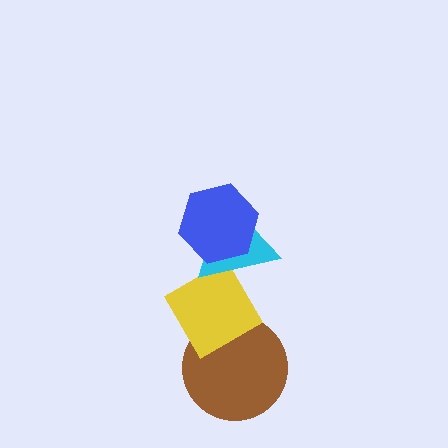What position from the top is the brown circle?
The brown circle is 4th from the top.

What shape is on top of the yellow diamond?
The cyan triangle is on top of the yellow diamond.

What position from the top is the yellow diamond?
The yellow diamond is 3rd from the top.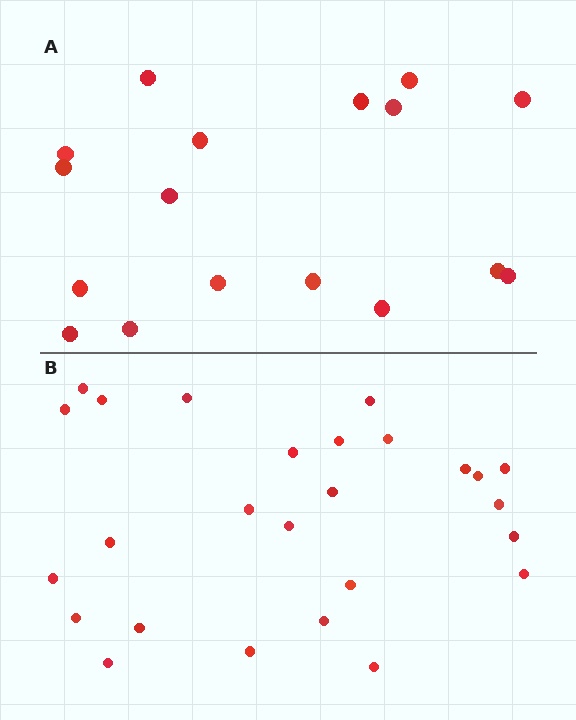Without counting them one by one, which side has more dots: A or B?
Region B (the bottom region) has more dots.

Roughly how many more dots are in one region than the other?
Region B has roughly 8 or so more dots than region A.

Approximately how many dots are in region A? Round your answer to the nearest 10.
About 20 dots. (The exact count is 17, which rounds to 20.)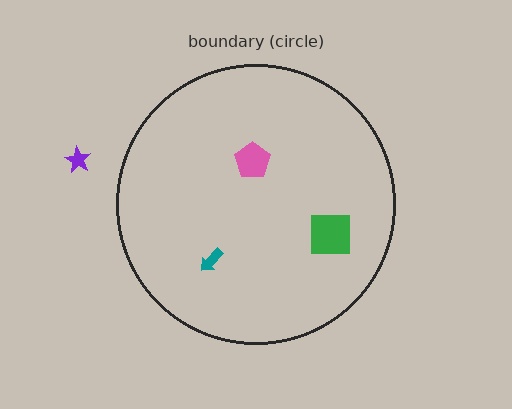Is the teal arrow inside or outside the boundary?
Inside.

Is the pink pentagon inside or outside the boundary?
Inside.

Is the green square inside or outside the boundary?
Inside.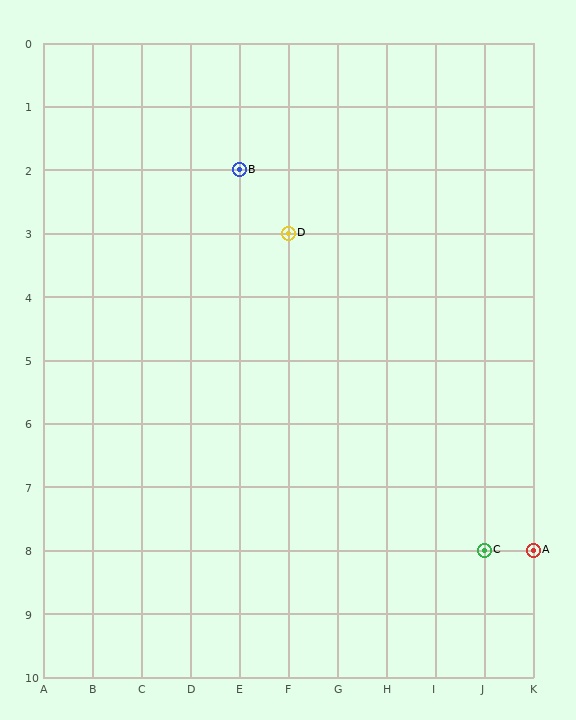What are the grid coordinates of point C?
Point C is at grid coordinates (J, 8).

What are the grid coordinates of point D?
Point D is at grid coordinates (F, 3).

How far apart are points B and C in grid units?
Points B and C are 5 columns and 6 rows apart (about 7.8 grid units diagonally).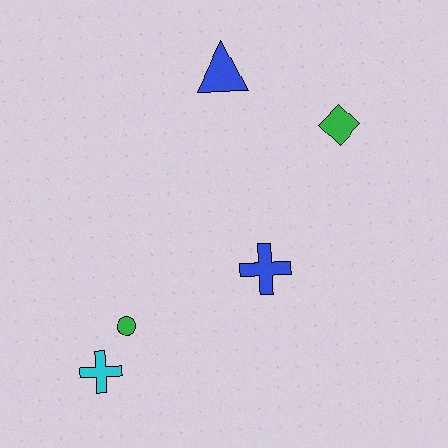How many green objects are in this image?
There are 2 green objects.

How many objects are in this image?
There are 5 objects.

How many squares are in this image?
There are no squares.